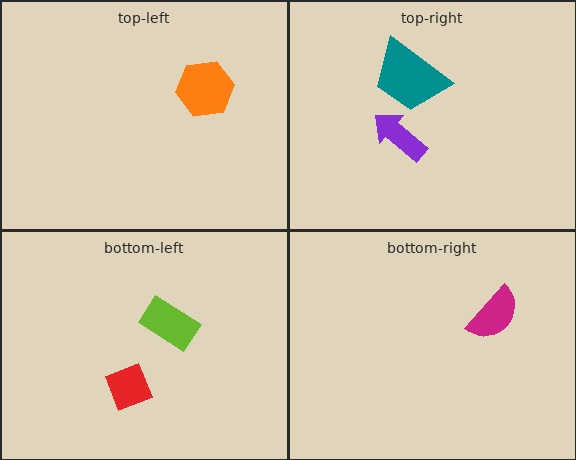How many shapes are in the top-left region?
1.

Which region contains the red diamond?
The bottom-left region.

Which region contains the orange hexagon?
The top-left region.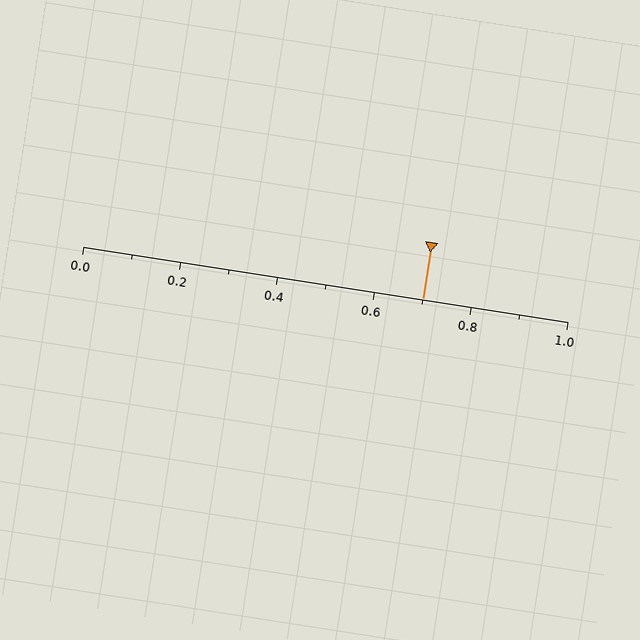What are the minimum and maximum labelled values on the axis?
The axis runs from 0.0 to 1.0.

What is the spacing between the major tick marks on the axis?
The major ticks are spaced 0.2 apart.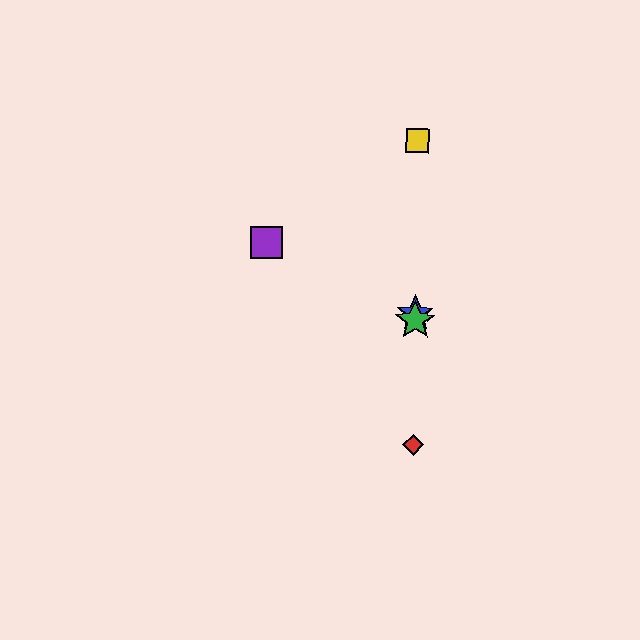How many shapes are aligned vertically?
4 shapes (the red diamond, the blue star, the green star, the yellow square) are aligned vertically.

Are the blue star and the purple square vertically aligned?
No, the blue star is at x≈415 and the purple square is at x≈267.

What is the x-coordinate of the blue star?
The blue star is at x≈415.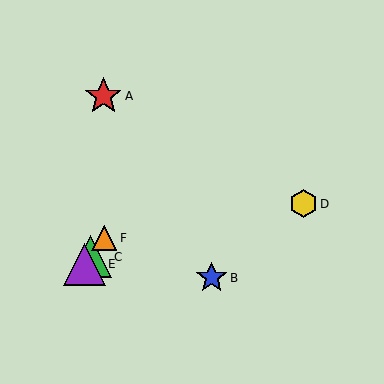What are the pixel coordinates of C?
Object C is at (90, 257).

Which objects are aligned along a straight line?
Objects C, E, F are aligned along a straight line.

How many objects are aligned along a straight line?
3 objects (C, E, F) are aligned along a straight line.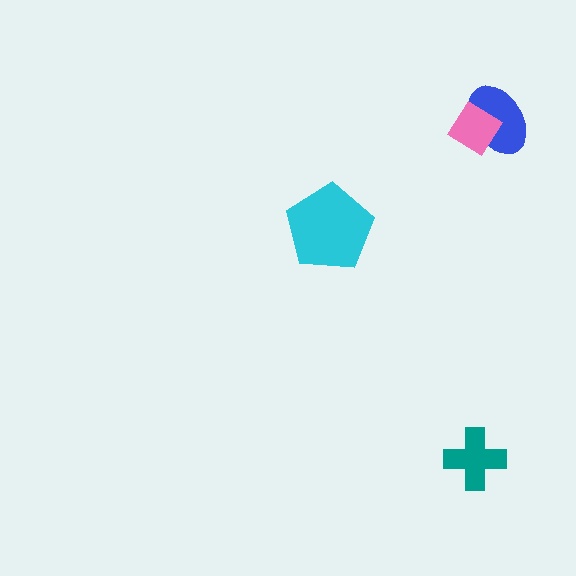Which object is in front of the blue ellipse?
The pink diamond is in front of the blue ellipse.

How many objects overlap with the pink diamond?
1 object overlaps with the pink diamond.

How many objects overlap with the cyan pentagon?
0 objects overlap with the cyan pentagon.